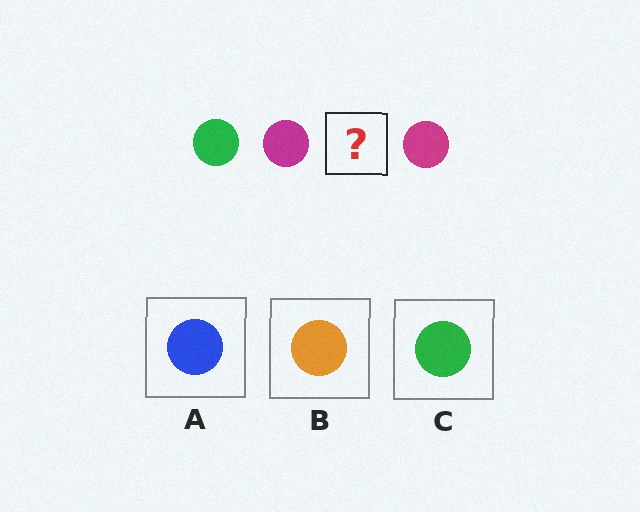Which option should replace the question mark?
Option C.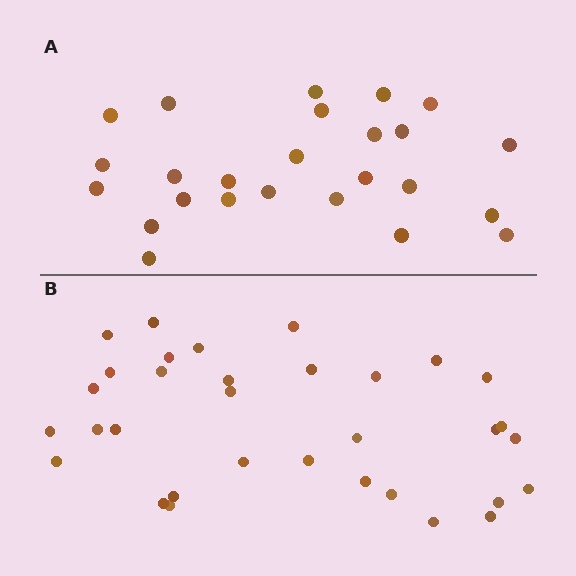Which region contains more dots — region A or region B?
Region B (the bottom region) has more dots.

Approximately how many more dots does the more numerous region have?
Region B has roughly 8 or so more dots than region A.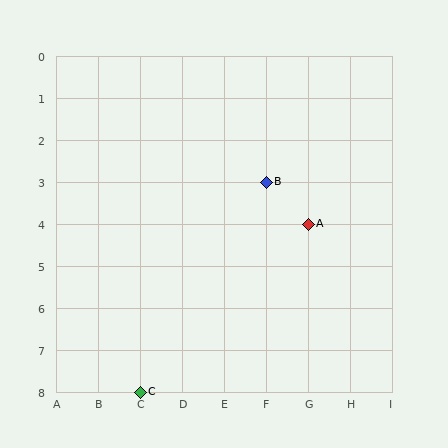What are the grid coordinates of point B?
Point B is at grid coordinates (F, 3).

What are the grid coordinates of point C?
Point C is at grid coordinates (C, 8).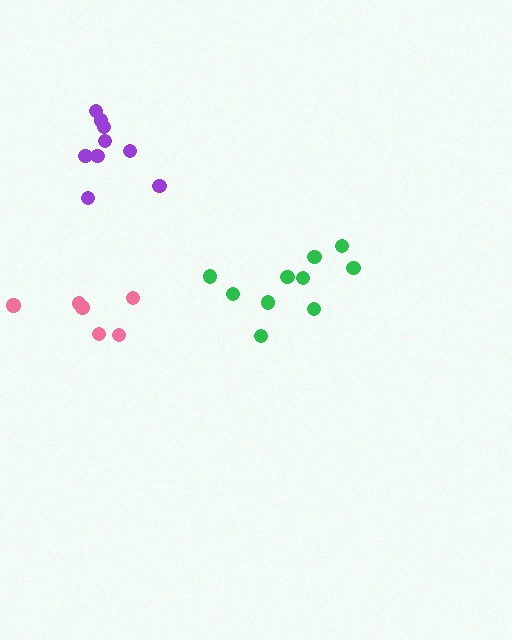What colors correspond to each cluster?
The clusters are colored: purple, pink, green.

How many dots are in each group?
Group 1: 9 dots, Group 2: 6 dots, Group 3: 10 dots (25 total).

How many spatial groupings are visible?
There are 3 spatial groupings.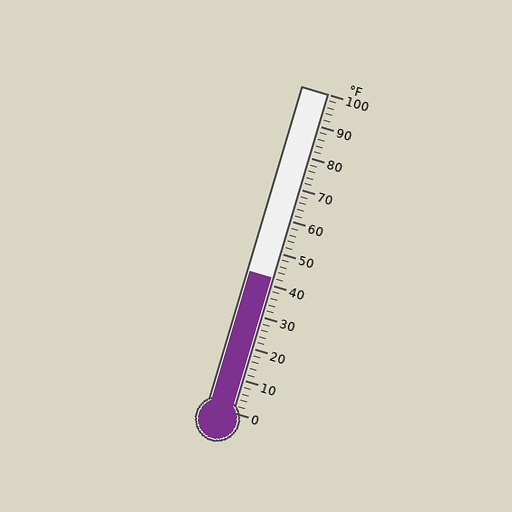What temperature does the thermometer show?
The thermometer shows approximately 42°F.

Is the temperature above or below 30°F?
The temperature is above 30°F.